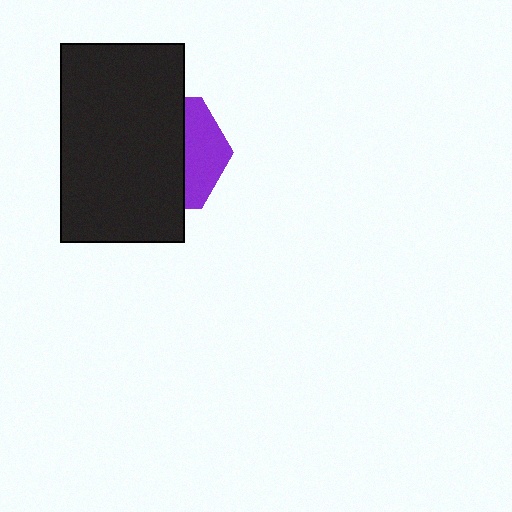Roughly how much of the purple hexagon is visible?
A small part of it is visible (roughly 34%).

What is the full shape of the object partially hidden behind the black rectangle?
The partially hidden object is a purple hexagon.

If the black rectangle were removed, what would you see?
You would see the complete purple hexagon.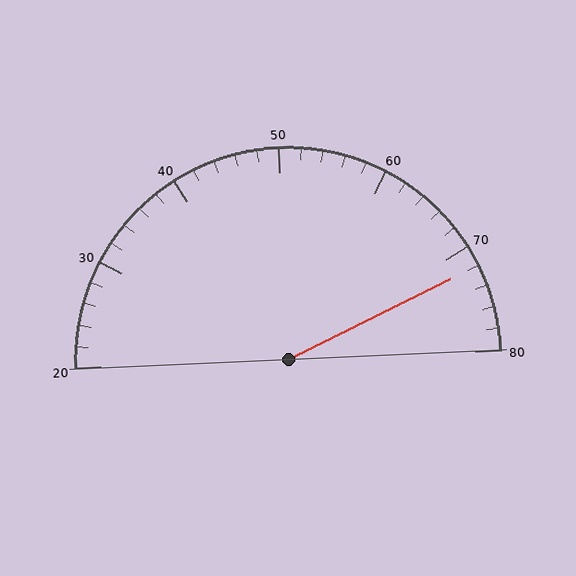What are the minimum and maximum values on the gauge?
The gauge ranges from 20 to 80.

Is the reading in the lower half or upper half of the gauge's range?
The reading is in the upper half of the range (20 to 80).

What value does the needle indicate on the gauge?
The needle indicates approximately 72.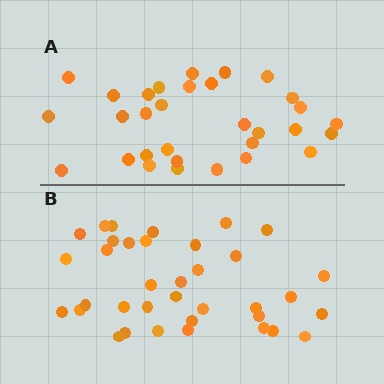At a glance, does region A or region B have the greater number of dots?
Region B (the bottom region) has more dots.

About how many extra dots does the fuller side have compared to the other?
Region B has about 5 more dots than region A.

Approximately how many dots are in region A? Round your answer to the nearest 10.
About 30 dots. (The exact count is 31, which rounds to 30.)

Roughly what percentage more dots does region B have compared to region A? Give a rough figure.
About 15% more.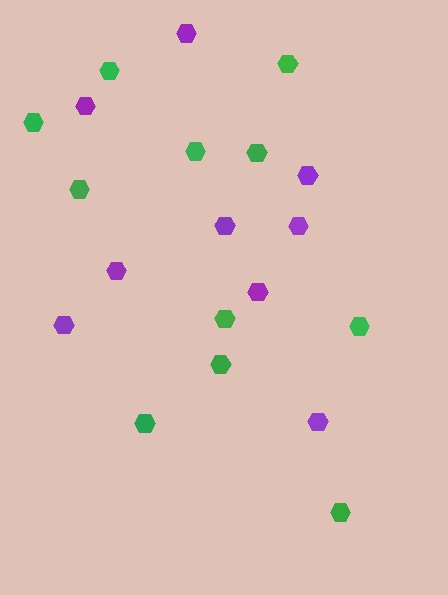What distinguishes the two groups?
There are 2 groups: one group of green hexagons (11) and one group of purple hexagons (9).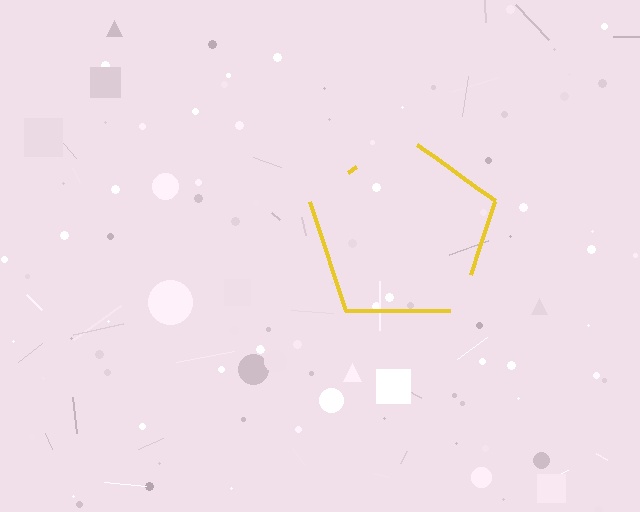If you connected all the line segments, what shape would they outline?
They would outline a pentagon.